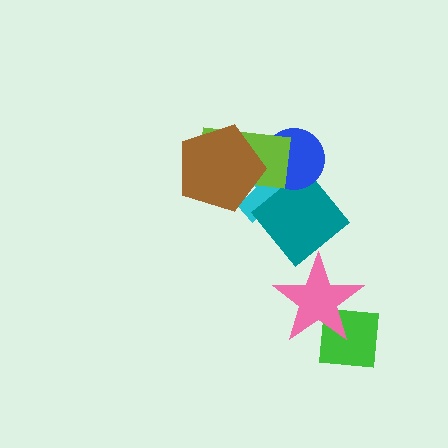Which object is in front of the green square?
The pink star is in front of the green square.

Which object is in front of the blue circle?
The lime rectangle is in front of the blue circle.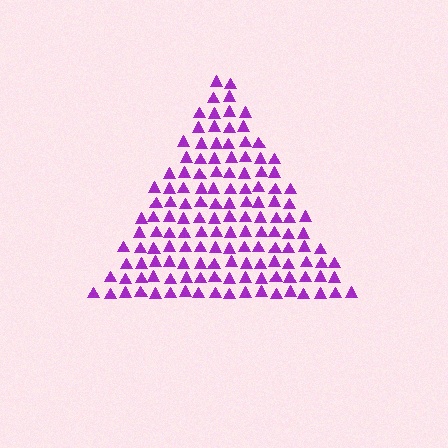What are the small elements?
The small elements are triangles.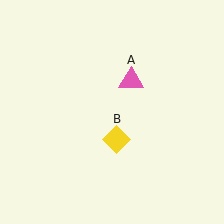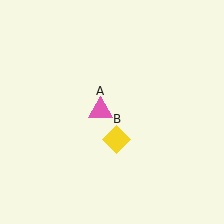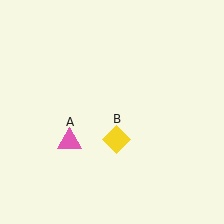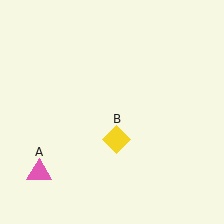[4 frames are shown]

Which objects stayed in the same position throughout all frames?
Yellow diamond (object B) remained stationary.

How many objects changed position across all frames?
1 object changed position: pink triangle (object A).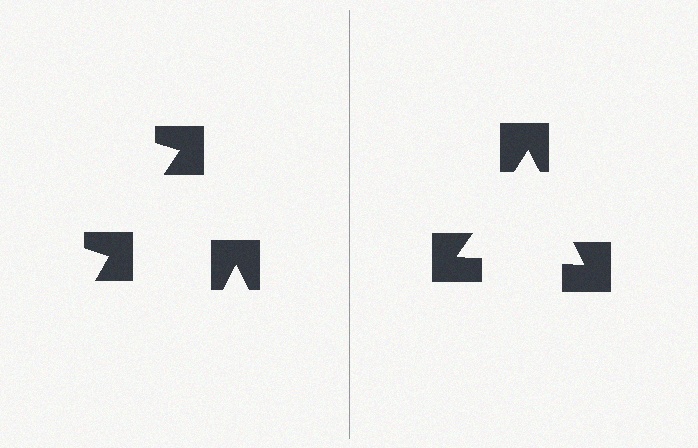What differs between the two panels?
The notched squares are positioned identically on both sides; only the wedge orientations differ. On the right they align to a triangle; on the left they are misaligned.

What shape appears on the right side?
An illusory triangle.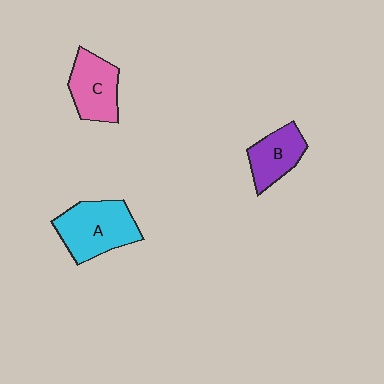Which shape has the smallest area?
Shape B (purple).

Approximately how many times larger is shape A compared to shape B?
Approximately 1.5 times.